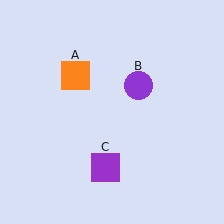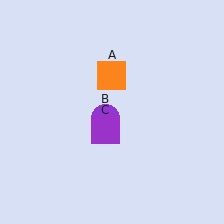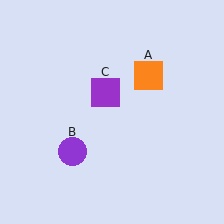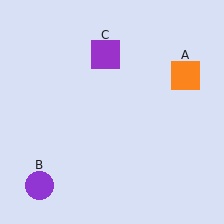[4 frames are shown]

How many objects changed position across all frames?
3 objects changed position: orange square (object A), purple circle (object B), purple square (object C).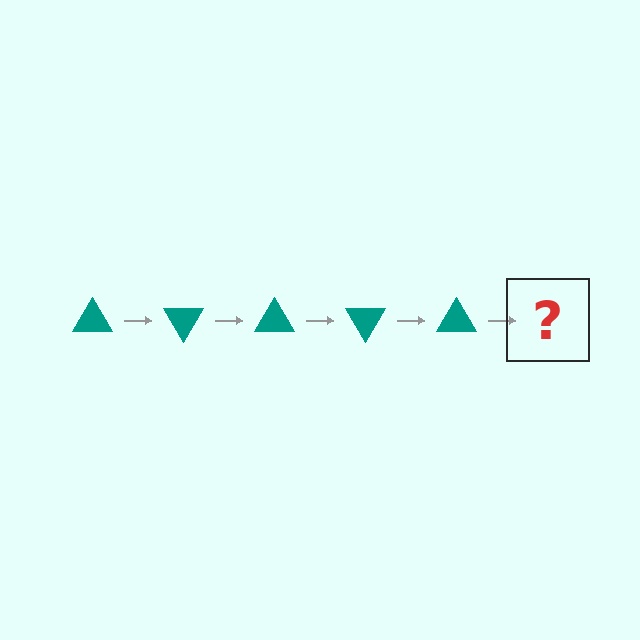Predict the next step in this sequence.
The next step is a teal triangle rotated 300 degrees.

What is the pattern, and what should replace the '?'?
The pattern is that the triangle rotates 60 degrees each step. The '?' should be a teal triangle rotated 300 degrees.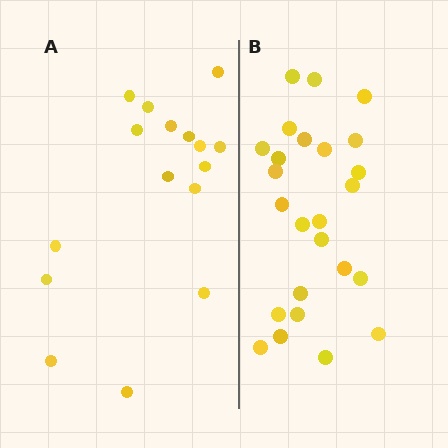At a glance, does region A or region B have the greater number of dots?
Region B (the right region) has more dots.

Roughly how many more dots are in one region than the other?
Region B has roughly 8 or so more dots than region A.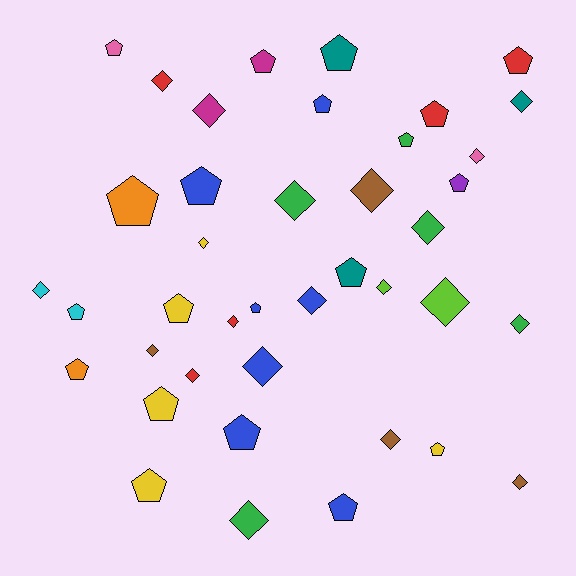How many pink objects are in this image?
There are 2 pink objects.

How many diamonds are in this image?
There are 20 diamonds.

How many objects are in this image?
There are 40 objects.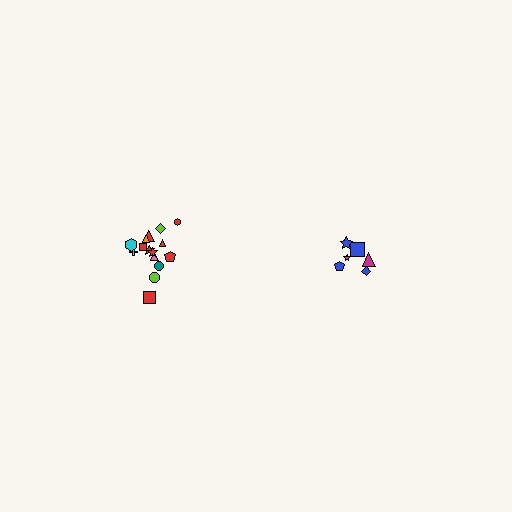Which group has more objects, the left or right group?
The left group.